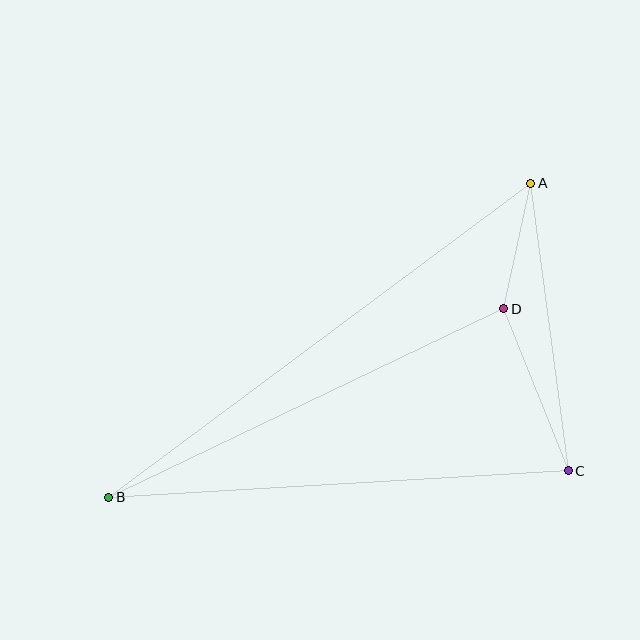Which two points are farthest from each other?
Points A and B are farthest from each other.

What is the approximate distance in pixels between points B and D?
The distance between B and D is approximately 438 pixels.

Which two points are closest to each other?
Points A and D are closest to each other.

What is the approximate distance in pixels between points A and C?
The distance between A and C is approximately 290 pixels.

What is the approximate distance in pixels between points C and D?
The distance between C and D is approximately 174 pixels.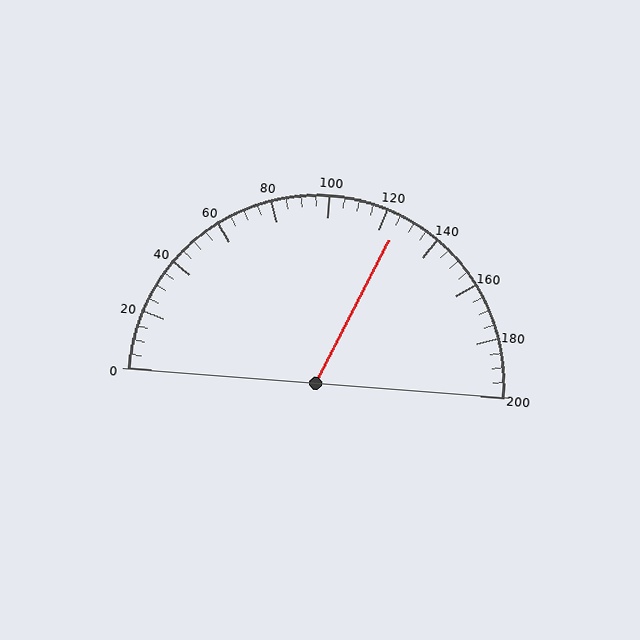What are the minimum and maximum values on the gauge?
The gauge ranges from 0 to 200.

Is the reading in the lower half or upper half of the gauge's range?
The reading is in the upper half of the range (0 to 200).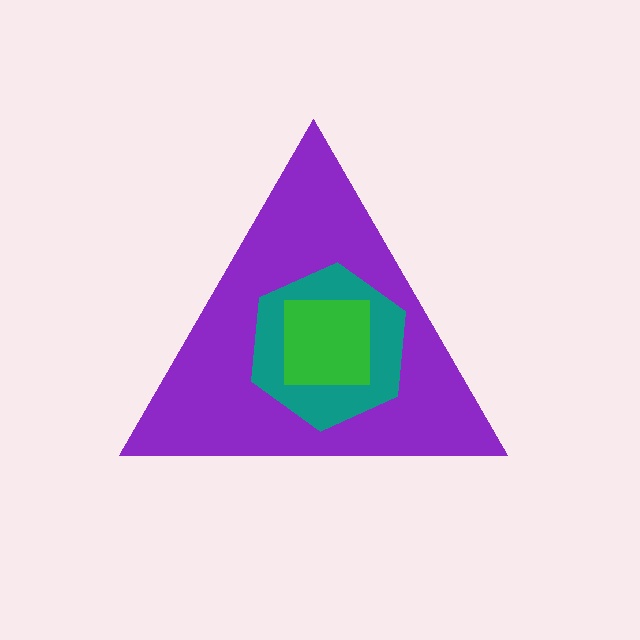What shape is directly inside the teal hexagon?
The green square.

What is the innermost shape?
The green square.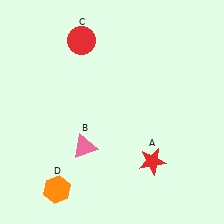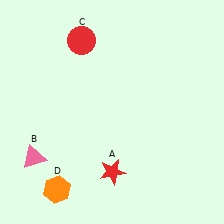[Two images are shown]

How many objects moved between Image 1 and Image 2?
2 objects moved between the two images.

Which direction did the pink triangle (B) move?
The pink triangle (B) moved left.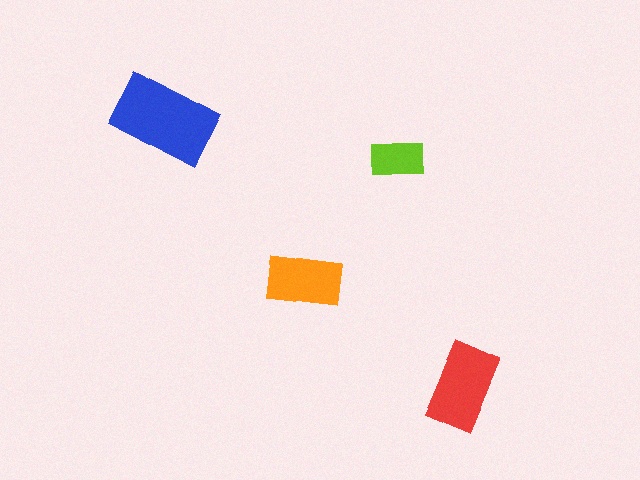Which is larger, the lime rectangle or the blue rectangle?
The blue one.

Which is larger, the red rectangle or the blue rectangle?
The blue one.